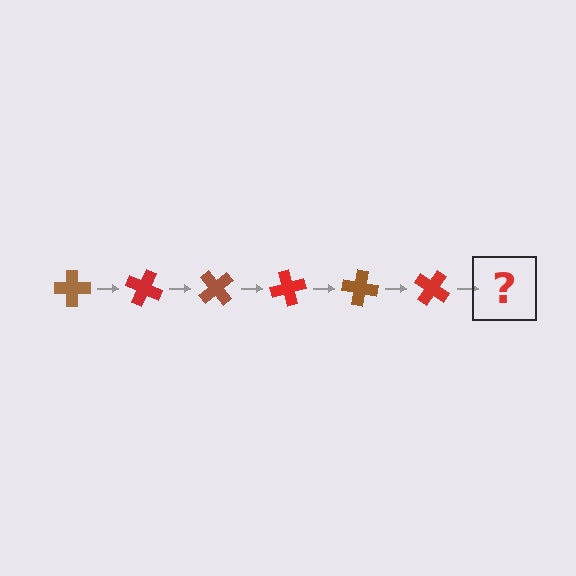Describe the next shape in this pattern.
It should be a brown cross, rotated 150 degrees from the start.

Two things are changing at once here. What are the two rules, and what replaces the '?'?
The two rules are that it rotates 25 degrees each step and the color cycles through brown and red. The '?' should be a brown cross, rotated 150 degrees from the start.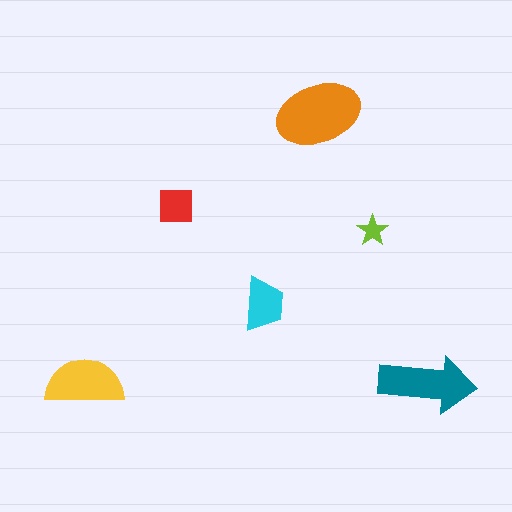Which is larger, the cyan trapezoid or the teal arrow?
The teal arrow.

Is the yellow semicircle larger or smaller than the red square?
Larger.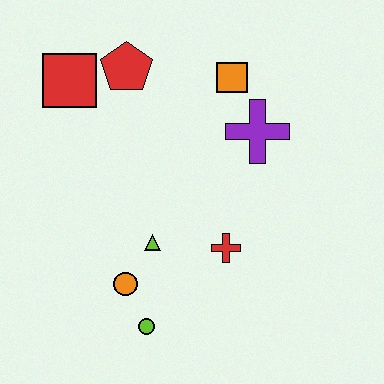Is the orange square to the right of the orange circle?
Yes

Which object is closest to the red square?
The red pentagon is closest to the red square.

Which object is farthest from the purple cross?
The lime circle is farthest from the purple cross.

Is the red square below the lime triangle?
No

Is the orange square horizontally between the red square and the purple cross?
Yes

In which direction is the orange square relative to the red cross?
The orange square is above the red cross.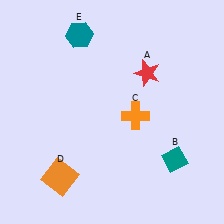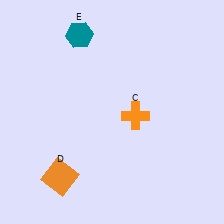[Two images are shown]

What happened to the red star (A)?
The red star (A) was removed in Image 2. It was in the top-right area of Image 1.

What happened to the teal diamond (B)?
The teal diamond (B) was removed in Image 2. It was in the bottom-right area of Image 1.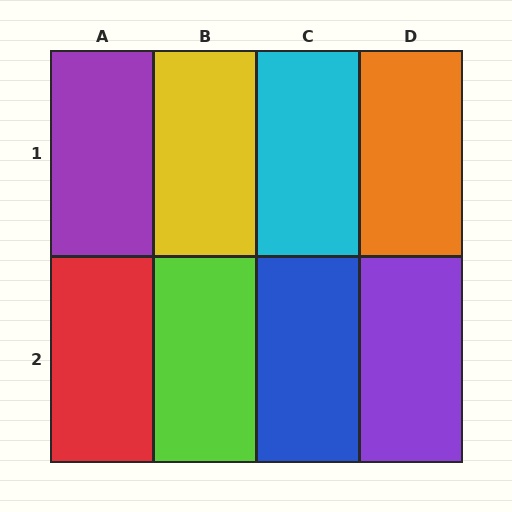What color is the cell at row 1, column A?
Purple.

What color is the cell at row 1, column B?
Yellow.